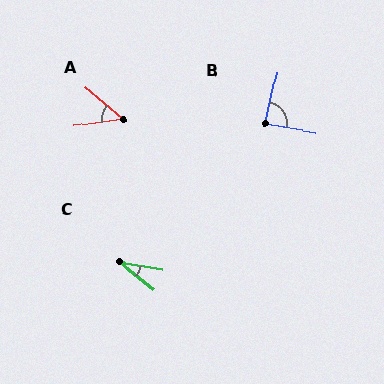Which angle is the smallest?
C, at approximately 27 degrees.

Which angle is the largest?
B, at approximately 86 degrees.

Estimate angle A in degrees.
Approximately 48 degrees.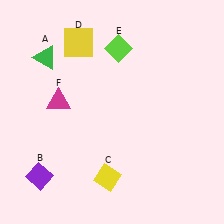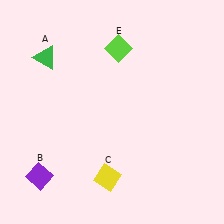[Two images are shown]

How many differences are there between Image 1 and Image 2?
There are 2 differences between the two images.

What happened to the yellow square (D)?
The yellow square (D) was removed in Image 2. It was in the top-left area of Image 1.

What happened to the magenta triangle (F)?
The magenta triangle (F) was removed in Image 2. It was in the top-left area of Image 1.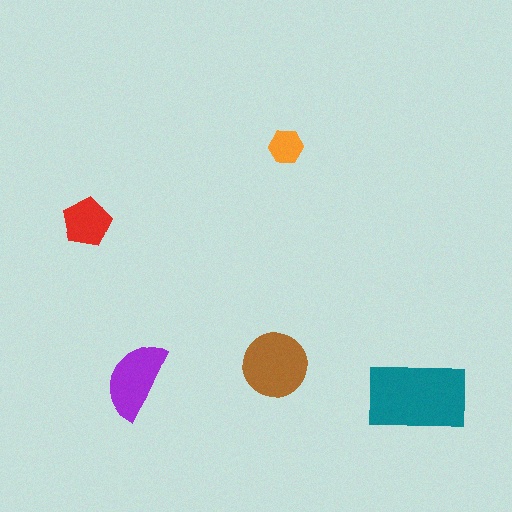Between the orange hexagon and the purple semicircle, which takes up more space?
The purple semicircle.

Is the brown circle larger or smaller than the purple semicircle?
Larger.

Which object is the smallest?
The orange hexagon.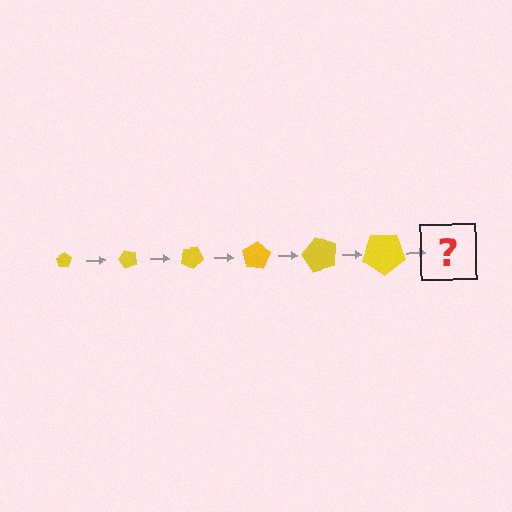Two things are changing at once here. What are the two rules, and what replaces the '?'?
The two rules are that the pentagon grows larger each step and it rotates 50 degrees each step. The '?' should be a pentagon, larger than the previous one and rotated 300 degrees from the start.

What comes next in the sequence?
The next element should be a pentagon, larger than the previous one and rotated 300 degrees from the start.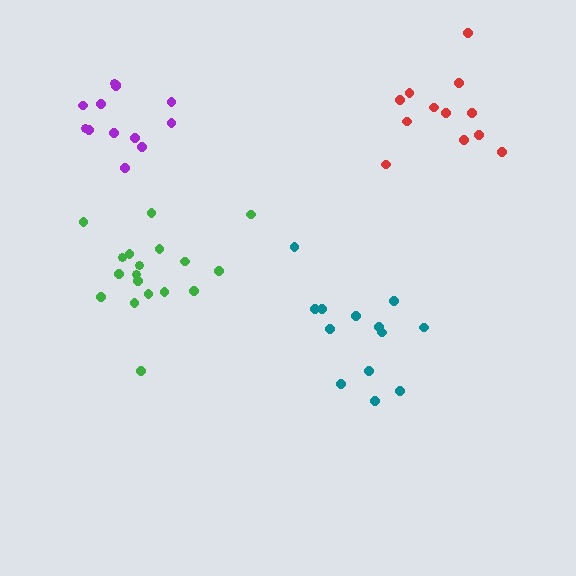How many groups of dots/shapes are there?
There are 4 groups.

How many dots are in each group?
Group 1: 13 dots, Group 2: 18 dots, Group 3: 12 dots, Group 4: 13 dots (56 total).